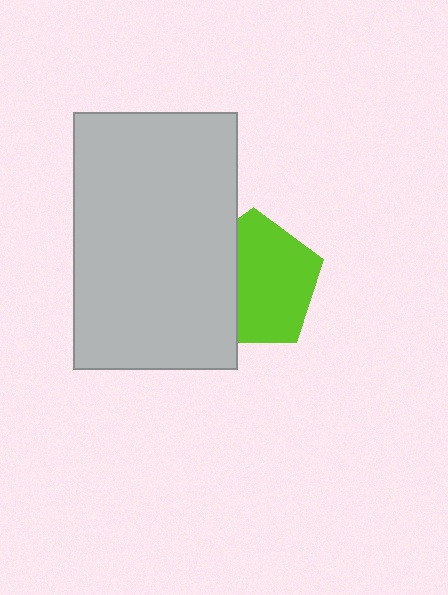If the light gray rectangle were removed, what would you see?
You would see the complete lime pentagon.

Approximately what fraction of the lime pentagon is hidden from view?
Roughly 35% of the lime pentagon is hidden behind the light gray rectangle.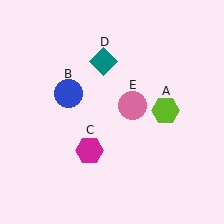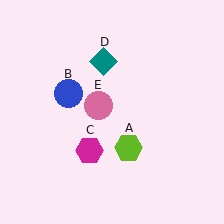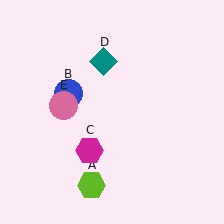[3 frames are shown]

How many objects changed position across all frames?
2 objects changed position: lime hexagon (object A), pink circle (object E).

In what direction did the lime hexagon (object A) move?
The lime hexagon (object A) moved down and to the left.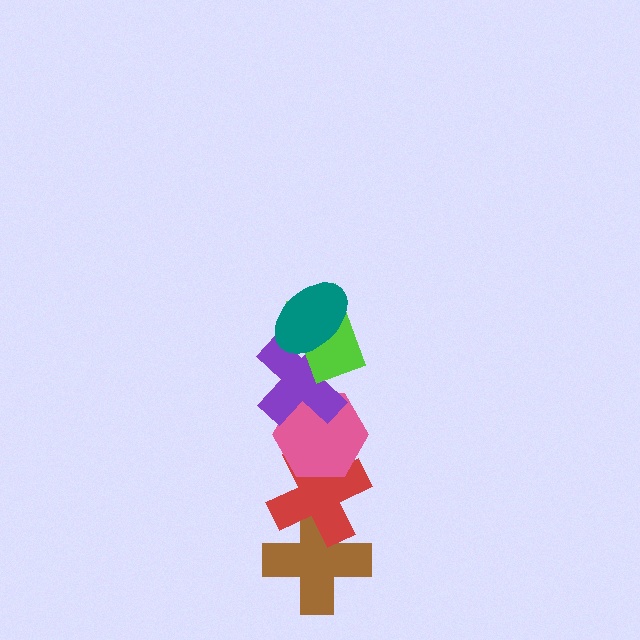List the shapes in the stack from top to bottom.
From top to bottom: the teal ellipse, the lime rectangle, the purple cross, the pink hexagon, the red cross, the brown cross.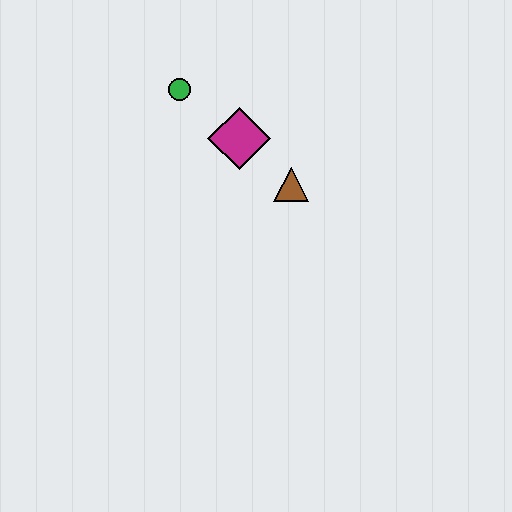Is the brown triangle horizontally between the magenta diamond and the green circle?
No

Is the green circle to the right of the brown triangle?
No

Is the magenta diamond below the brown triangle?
No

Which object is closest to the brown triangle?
The magenta diamond is closest to the brown triangle.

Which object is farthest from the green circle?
The brown triangle is farthest from the green circle.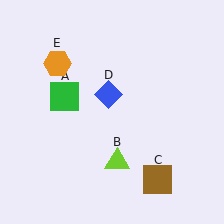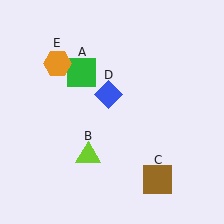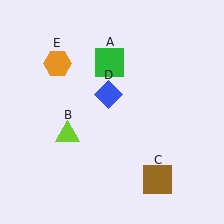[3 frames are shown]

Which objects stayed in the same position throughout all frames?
Brown square (object C) and blue diamond (object D) and orange hexagon (object E) remained stationary.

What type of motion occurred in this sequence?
The green square (object A), lime triangle (object B) rotated clockwise around the center of the scene.